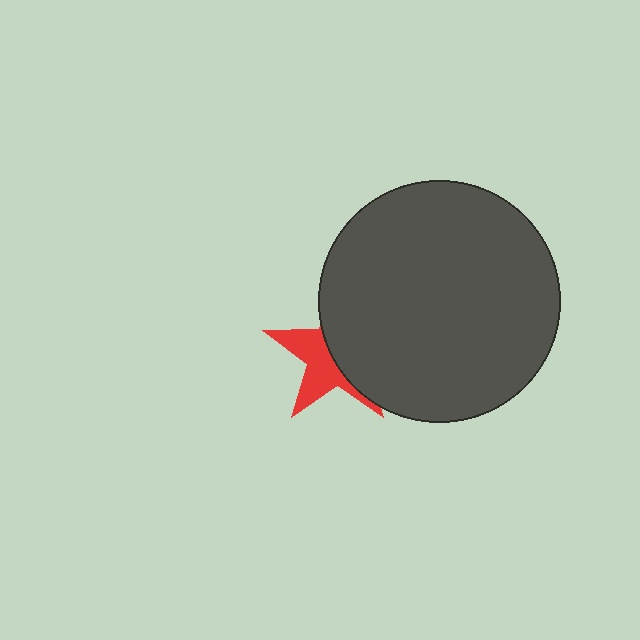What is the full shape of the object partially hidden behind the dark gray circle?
The partially hidden object is a red star.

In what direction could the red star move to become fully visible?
The red star could move left. That would shift it out from behind the dark gray circle entirely.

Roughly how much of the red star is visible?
A small part of it is visible (roughly 44%).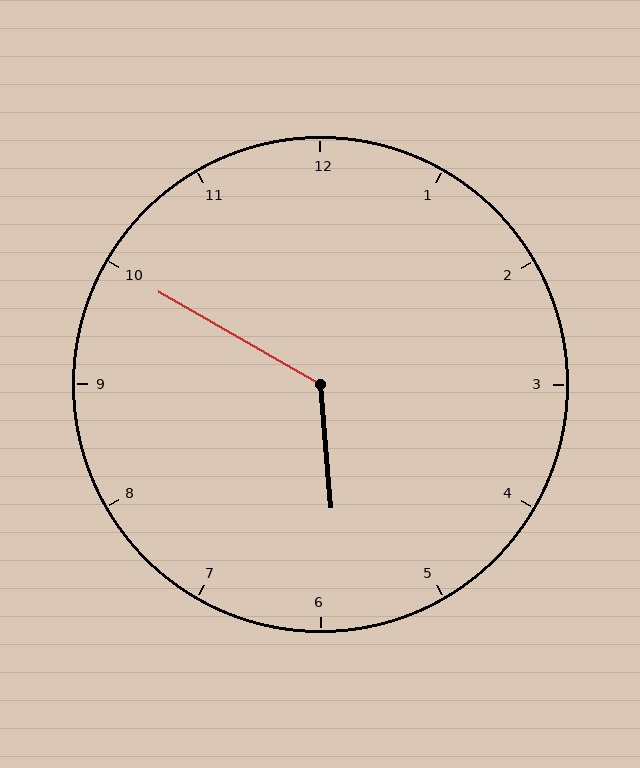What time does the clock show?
5:50.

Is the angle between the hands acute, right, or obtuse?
It is obtuse.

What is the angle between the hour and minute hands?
Approximately 125 degrees.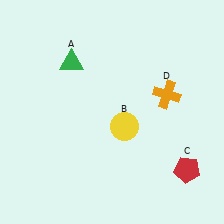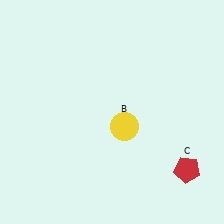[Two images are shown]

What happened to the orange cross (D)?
The orange cross (D) was removed in Image 2. It was in the top-right area of Image 1.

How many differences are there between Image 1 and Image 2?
There are 2 differences between the two images.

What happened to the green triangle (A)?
The green triangle (A) was removed in Image 2. It was in the top-left area of Image 1.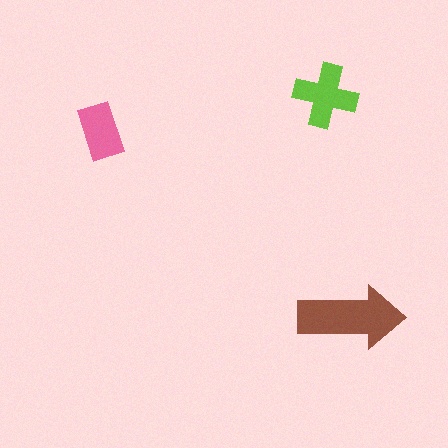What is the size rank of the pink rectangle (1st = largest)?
3rd.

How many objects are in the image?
There are 3 objects in the image.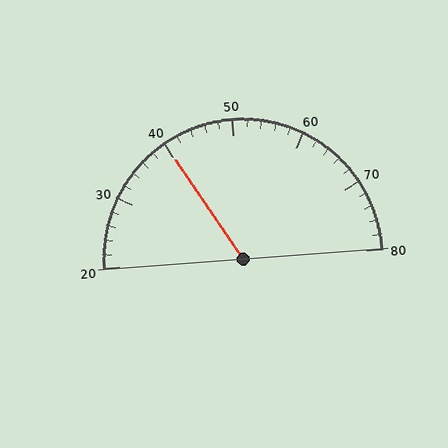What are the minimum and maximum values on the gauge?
The gauge ranges from 20 to 80.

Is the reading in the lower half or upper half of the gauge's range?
The reading is in the lower half of the range (20 to 80).